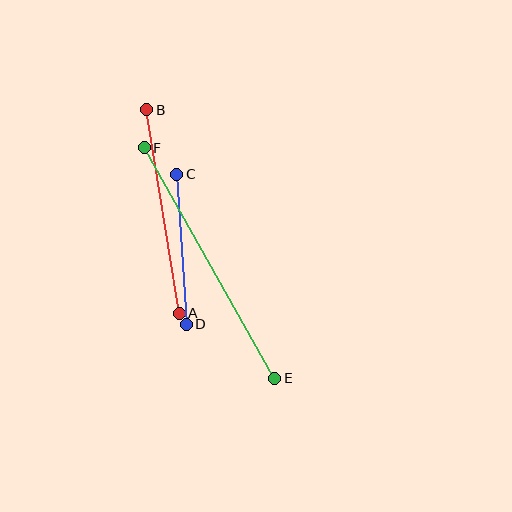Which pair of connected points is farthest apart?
Points E and F are farthest apart.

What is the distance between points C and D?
The distance is approximately 150 pixels.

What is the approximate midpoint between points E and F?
The midpoint is at approximately (210, 263) pixels.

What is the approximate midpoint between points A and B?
The midpoint is at approximately (163, 212) pixels.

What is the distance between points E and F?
The distance is approximately 265 pixels.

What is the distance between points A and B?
The distance is approximately 206 pixels.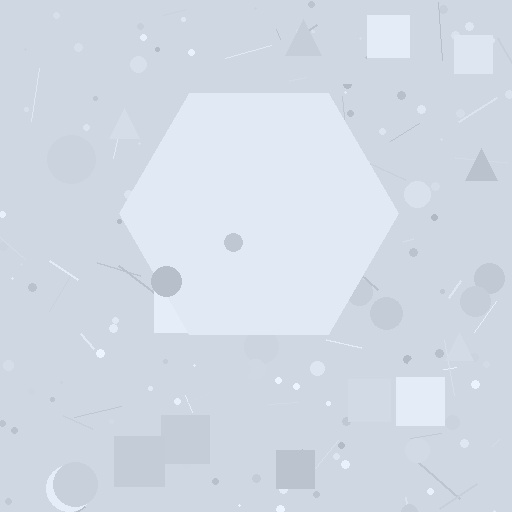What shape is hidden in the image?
A hexagon is hidden in the image.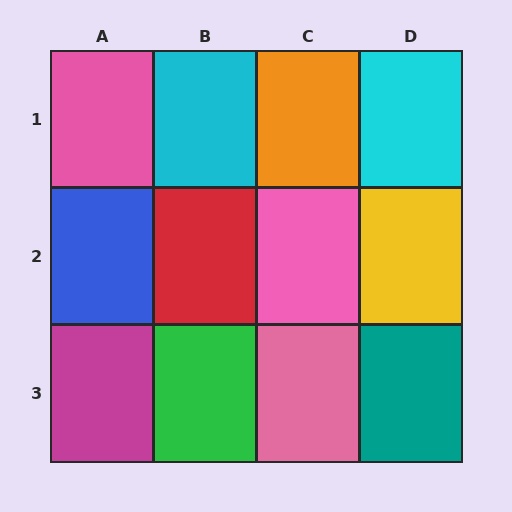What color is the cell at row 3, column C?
Pink.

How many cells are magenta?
1 cell is magenta.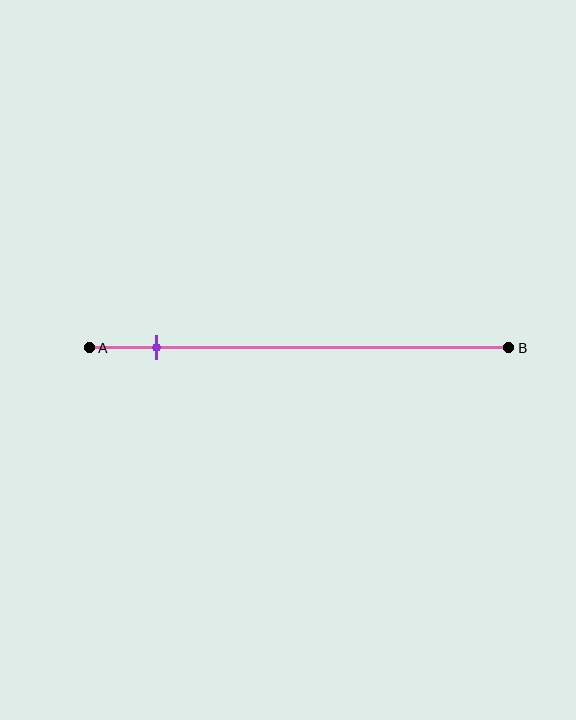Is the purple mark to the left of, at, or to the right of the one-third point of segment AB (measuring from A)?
The purple mark is to the left of the one-third point of segment AB.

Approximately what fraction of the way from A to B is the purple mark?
The purple mark is approximately 15% of the way from A to B.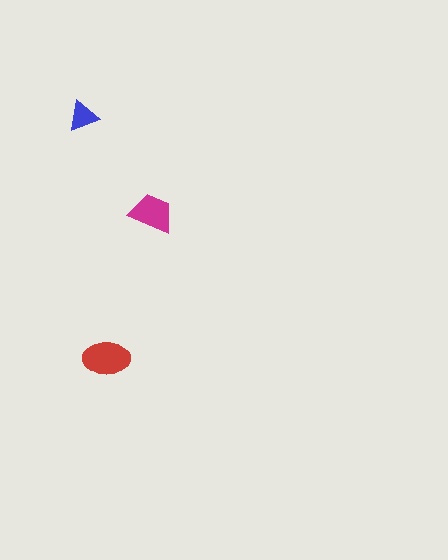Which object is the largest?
The red ellipse.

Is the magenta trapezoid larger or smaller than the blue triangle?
Larger.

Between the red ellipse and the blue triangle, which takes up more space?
The red ellipse.